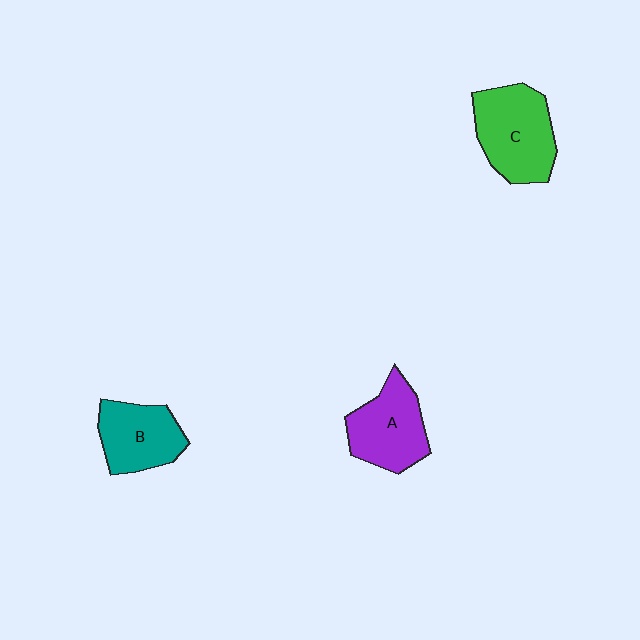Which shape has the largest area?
Shape C (green).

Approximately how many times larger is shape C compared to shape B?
Approximately 1.3 times.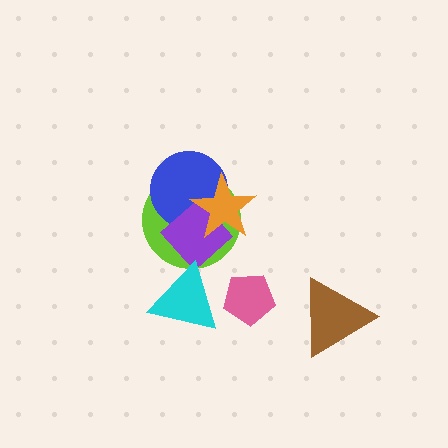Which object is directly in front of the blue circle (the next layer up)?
The purple diamond is directly in front of the blue circle.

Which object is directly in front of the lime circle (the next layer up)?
The blue circle is directly in front of the lime circle.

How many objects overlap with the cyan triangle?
1 object overlaps with the cyan triangle.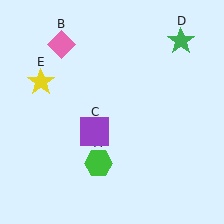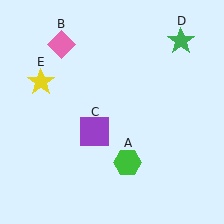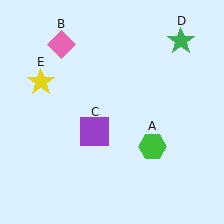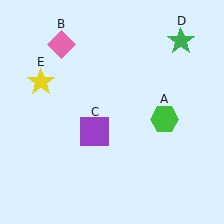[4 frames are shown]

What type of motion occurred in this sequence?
The green hexagon (object A) rotated counterclockwise around the center of the scene.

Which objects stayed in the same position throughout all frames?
Pink diamond (object B) and purple square (object C) and green star (object D) and yellow star (object E) remained stationary.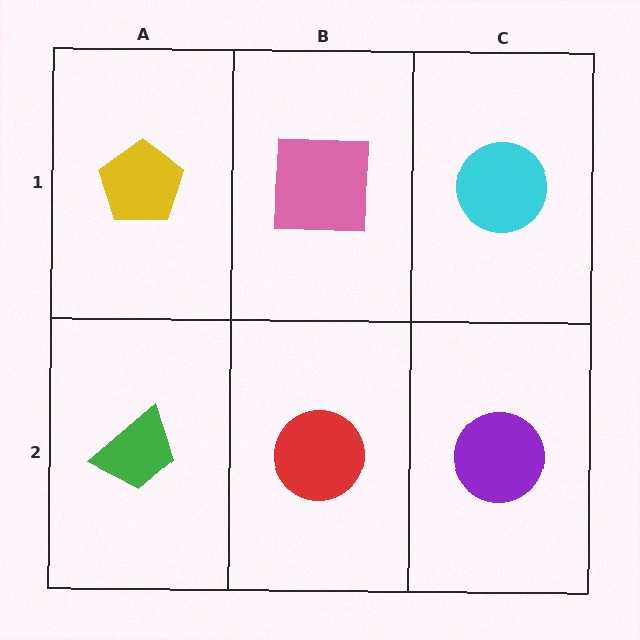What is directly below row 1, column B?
A red circle.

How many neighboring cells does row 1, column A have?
2.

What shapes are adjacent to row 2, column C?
A cyan circle (row 1, column C), a red circle (row 2, column B).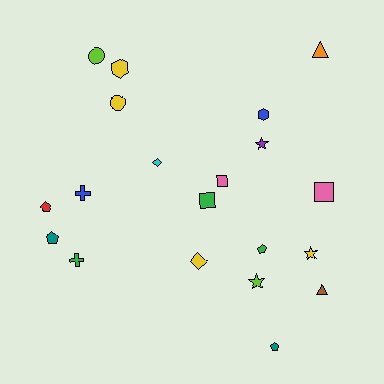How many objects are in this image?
There are 20 objects.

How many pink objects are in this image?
There are 2 pink objects.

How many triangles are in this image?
There are 2 triangles.